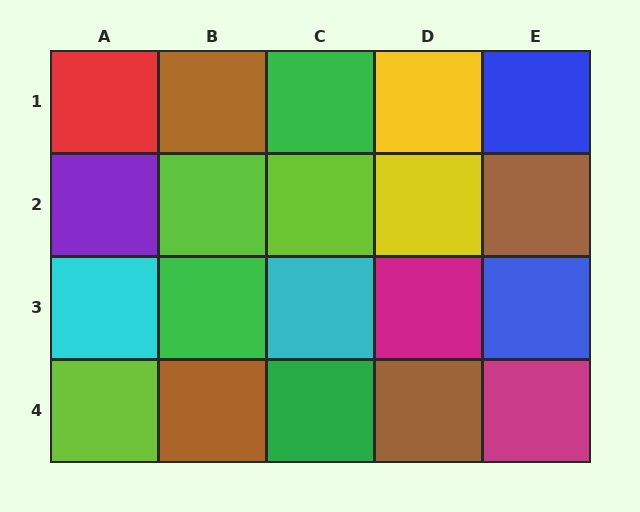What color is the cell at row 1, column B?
Brown.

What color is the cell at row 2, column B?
Lime.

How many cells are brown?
4 cells are brown.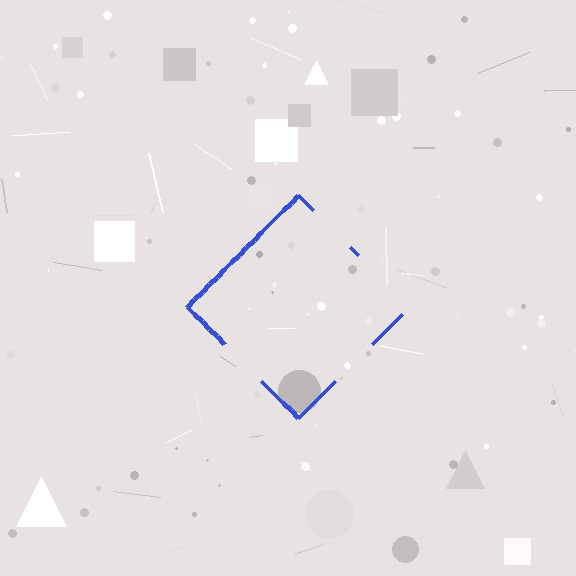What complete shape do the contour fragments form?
The contour fragments form a diamond.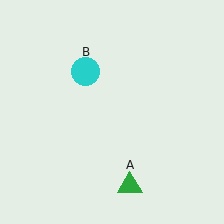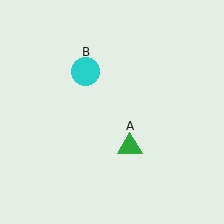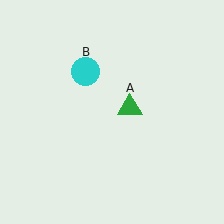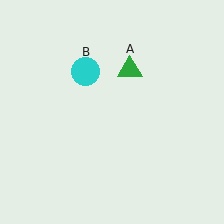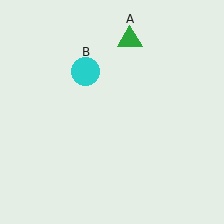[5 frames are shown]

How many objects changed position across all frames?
1 object changed position: green triangle (object A).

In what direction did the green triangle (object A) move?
The green triangle (object A) moved up.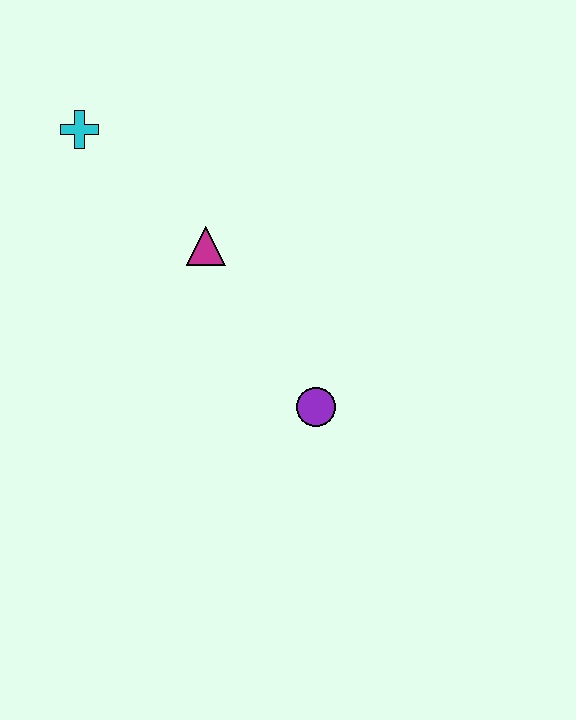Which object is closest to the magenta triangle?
The cyan cross is closest to the magenta triangle.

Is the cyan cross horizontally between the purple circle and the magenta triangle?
No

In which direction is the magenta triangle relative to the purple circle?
The magenta triangle is above the purple circle.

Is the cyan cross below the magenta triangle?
No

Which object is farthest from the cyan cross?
The purple circle is farthest from the cyan cross.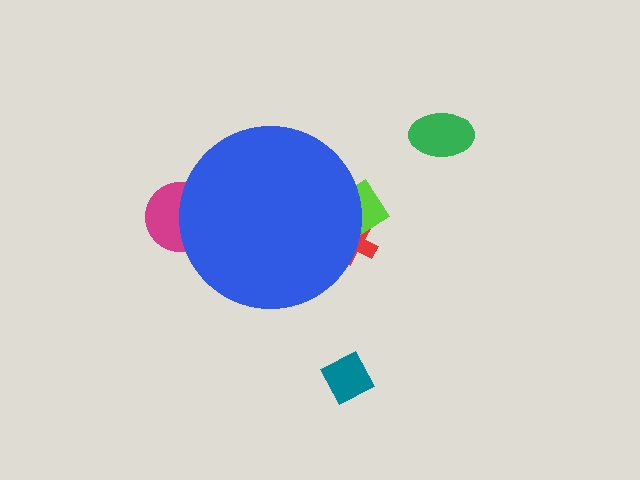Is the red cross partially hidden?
Yes, the red cross is partially hidden behind the blue circle.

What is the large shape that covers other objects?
A blue circle.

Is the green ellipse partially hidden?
No, the green ellipse is fully visible.